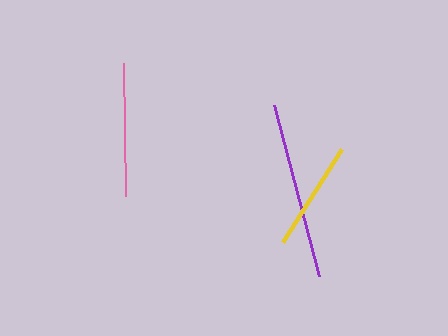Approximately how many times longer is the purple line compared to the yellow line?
The purple line is approximately 1.6 times the length of the yellow line.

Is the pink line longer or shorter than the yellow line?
The pink line is longer than the yellow line.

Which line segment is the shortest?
The yellow line is the shortest at approximately 110 pixels.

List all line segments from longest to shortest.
From longest to shortest: purple, pink, yellow.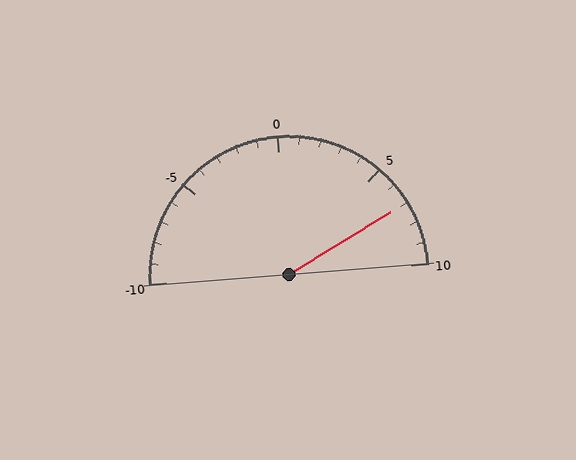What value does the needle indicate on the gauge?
The needle indicates approximately 7.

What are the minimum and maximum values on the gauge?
The gauge ranges from -10 to 10.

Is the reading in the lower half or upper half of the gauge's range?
The reading is in the upper half of the range (-10 to 10).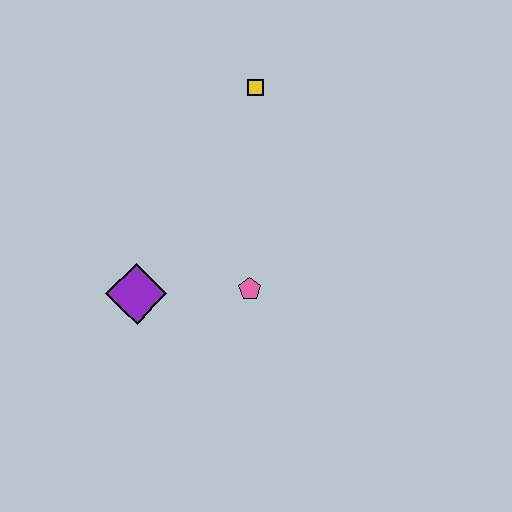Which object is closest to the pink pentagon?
The purple diamond is closest to the pink pentagon.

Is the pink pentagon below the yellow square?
Yes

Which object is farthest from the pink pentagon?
The yellow square is farthest from the pink pentagon.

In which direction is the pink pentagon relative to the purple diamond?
The pink pentagon is to the right of the purple diamond.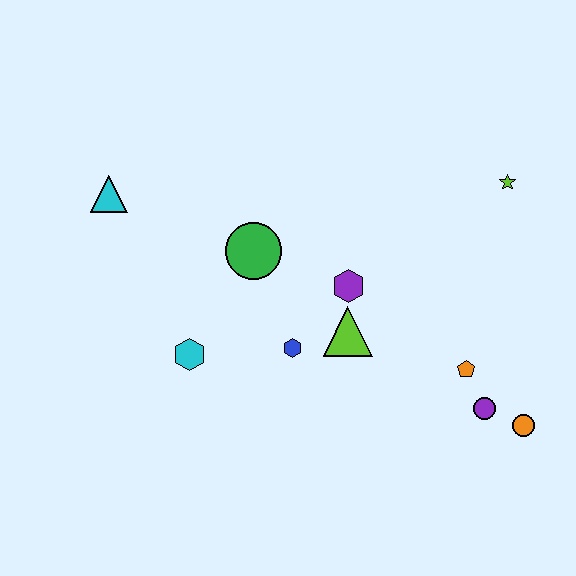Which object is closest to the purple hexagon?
The lime triangle is closest to the purple hexagon.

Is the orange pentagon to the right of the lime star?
No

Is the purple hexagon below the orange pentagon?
No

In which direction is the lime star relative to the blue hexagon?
The lime star is to the right of the blue hexagon.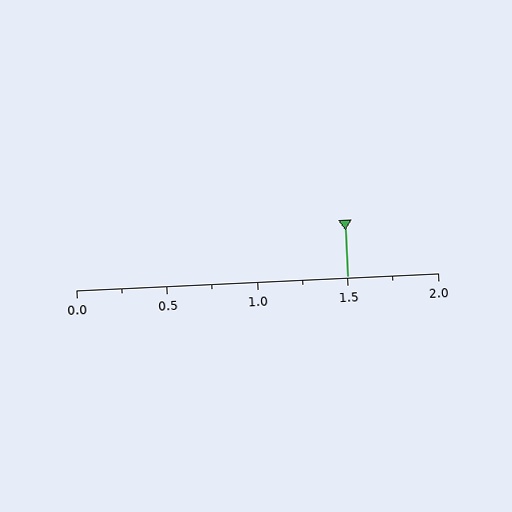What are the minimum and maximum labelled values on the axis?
The axis runs from 0.0 to 2.0.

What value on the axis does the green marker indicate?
The marker indicates approximately 1.5.